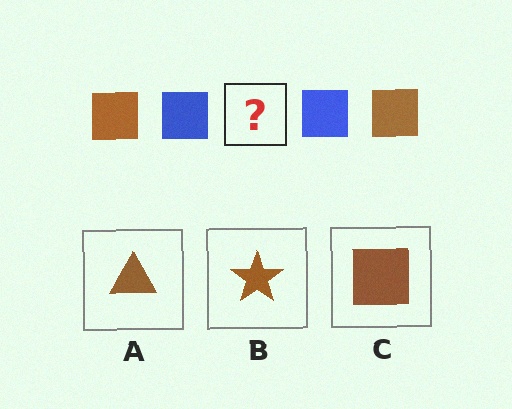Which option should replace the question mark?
Option C.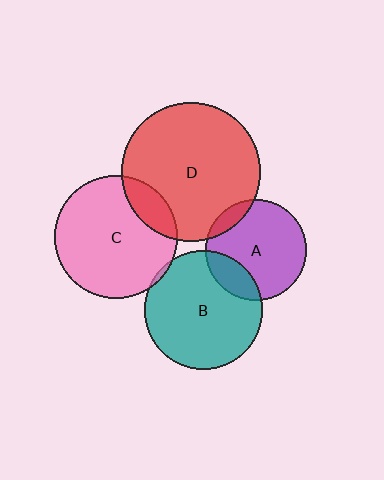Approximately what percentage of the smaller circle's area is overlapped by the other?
Approximately 5%.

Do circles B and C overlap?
Yes.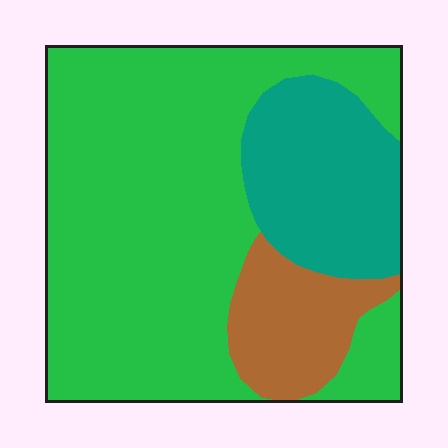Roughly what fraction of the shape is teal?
Teal takes up about one fifth (1/5) of the shape.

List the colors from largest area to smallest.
From largest to smallest: green, teal, brown.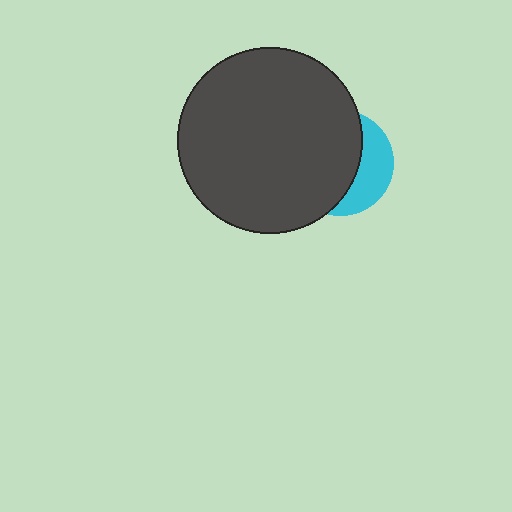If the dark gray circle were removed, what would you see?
You would see the complete cyan circle.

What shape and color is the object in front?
The object in front is a dark gray circle.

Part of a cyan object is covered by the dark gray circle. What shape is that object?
It is a circle.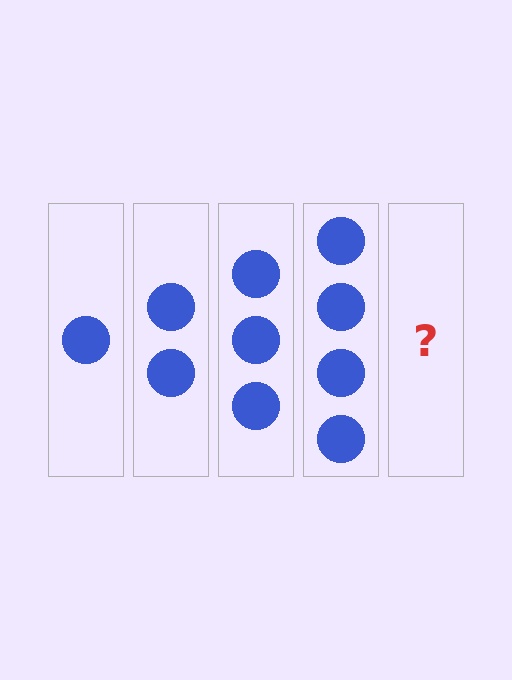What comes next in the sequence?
The next element should be 5 circles.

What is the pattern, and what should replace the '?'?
The pattern is that each step adds one more circle. The '?' should be 5 circles.